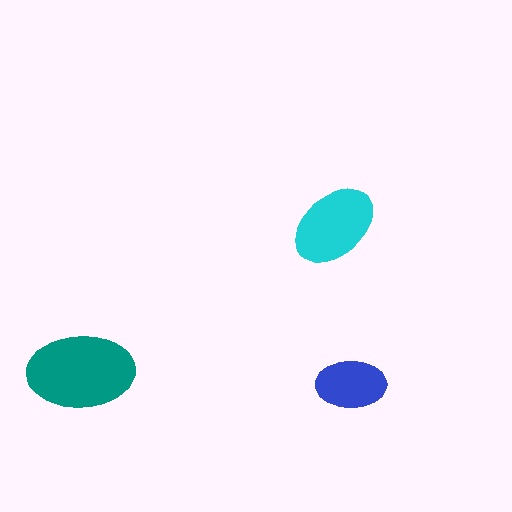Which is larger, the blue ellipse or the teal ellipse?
The teal one.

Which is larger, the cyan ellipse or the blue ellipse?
The cyan one.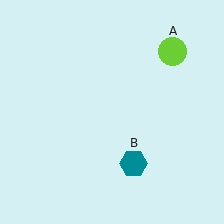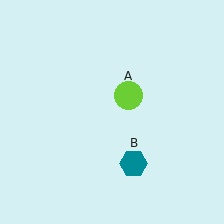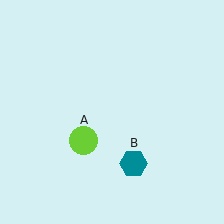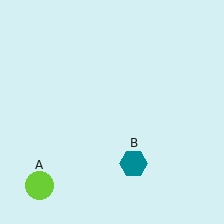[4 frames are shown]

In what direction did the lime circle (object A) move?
The lime circle (object A) moved down and to the left.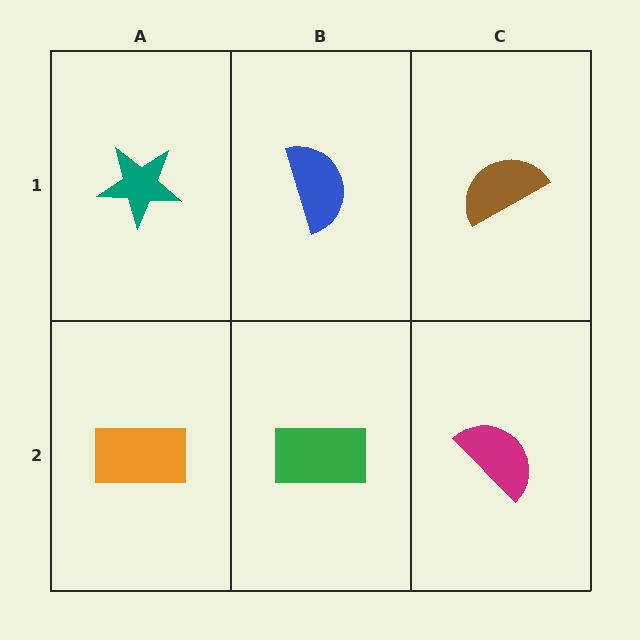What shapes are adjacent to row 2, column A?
A teal star (row 1, column A), a green rectangle (row 2, column B).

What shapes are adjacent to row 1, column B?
A green rectangle (row 2, column B), a teal star (row 1, column A), a brown semicircle (row 1, column C).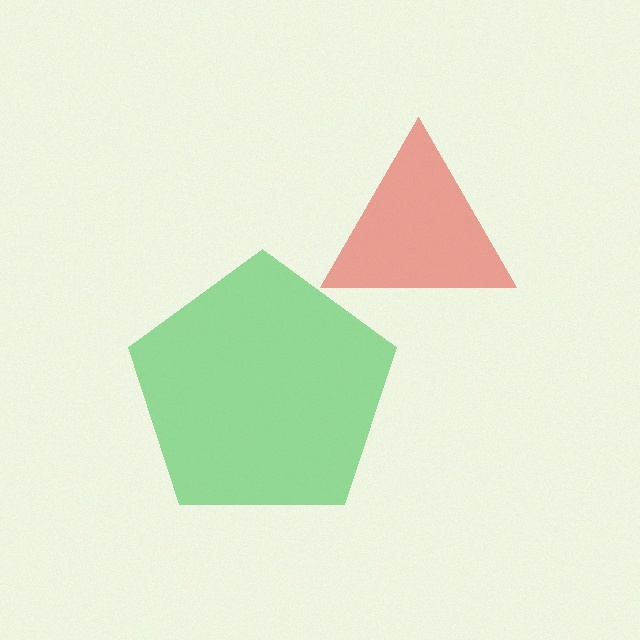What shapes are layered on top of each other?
The layered shapes are: a green pentagon, a red triangle.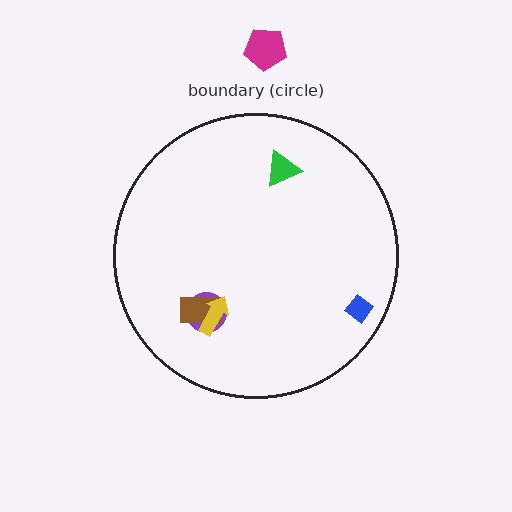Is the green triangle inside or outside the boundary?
Inside.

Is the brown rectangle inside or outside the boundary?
Inside.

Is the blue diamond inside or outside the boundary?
Inside.